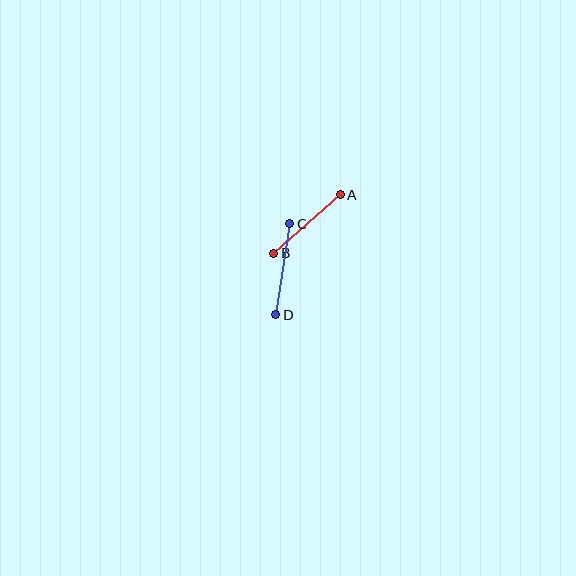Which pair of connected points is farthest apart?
Points C and D are farthest apart.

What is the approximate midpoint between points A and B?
The midpoint is at approximately (307, 224) pixels.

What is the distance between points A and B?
The distance is approximately 89 pixels.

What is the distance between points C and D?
The distance is approximately 92 pixels.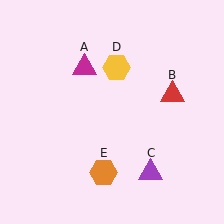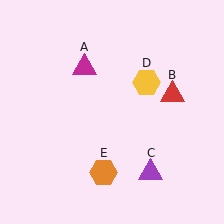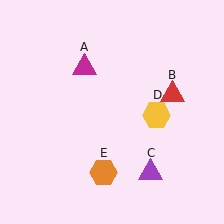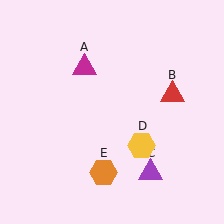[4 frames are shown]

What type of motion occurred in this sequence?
The yellow hexagon (object D) rotated clockwise around the center of the scene.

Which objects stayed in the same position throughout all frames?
Magenta triangle (object A) and red triangle (object B) and purple triangle (object C) and orange hexagon (object E) remained stationary.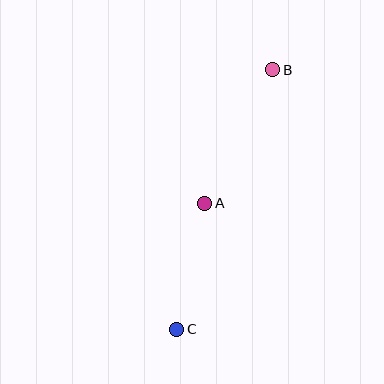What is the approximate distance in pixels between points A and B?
The distance between A and B is approximately 149 pixels.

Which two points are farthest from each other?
Points B and C are farthest from each other.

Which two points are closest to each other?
Points A and C are closest to each other.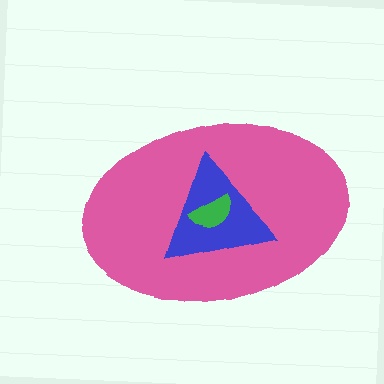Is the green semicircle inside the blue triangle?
Yes.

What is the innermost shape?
The green semicircle.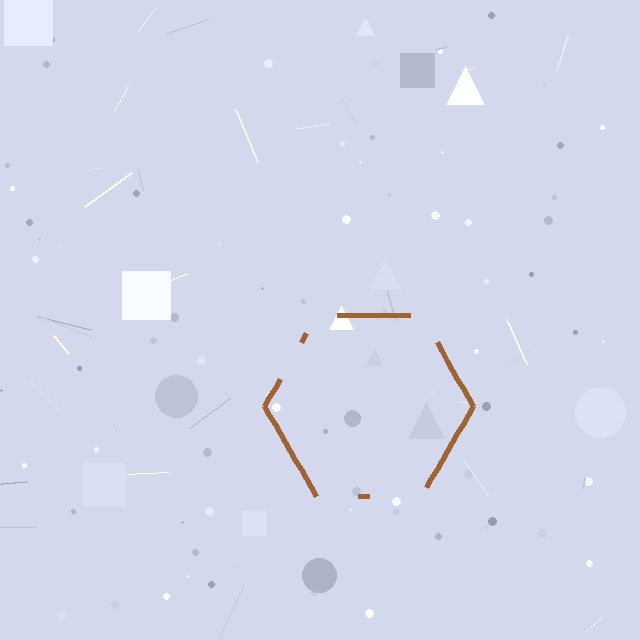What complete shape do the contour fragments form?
The contour fragments form a hexagon.